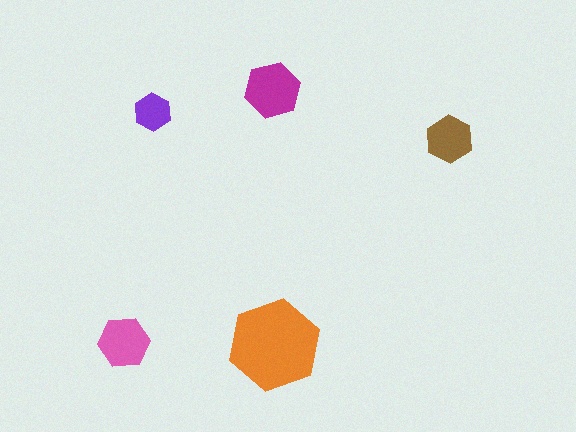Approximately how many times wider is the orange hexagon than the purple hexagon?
About 2.5 times wider.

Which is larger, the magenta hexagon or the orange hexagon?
The orange one.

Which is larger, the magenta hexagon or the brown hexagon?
The magenta one.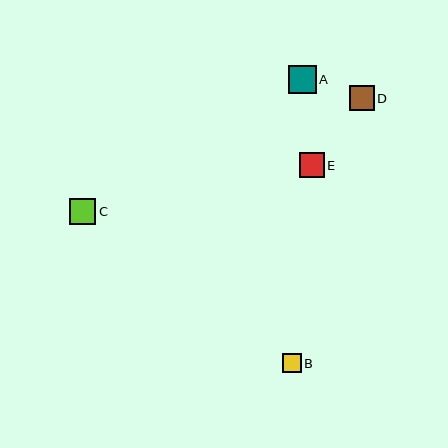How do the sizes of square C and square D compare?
Square C and square D are approximately the same size.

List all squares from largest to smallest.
From largest to smallest: A, C, D, E, B.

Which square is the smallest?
Square B is the smallest with a size of approximately 19 pixels.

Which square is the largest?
Square A is the largest with a size of approximately 28 pixels.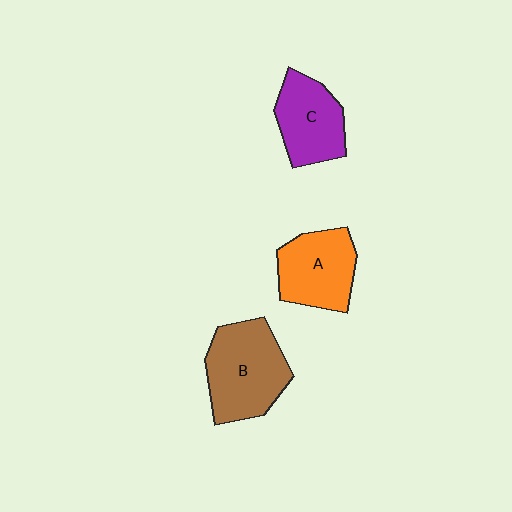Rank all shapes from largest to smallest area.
From largest to smallest: B (brown), A (orange), C (purple).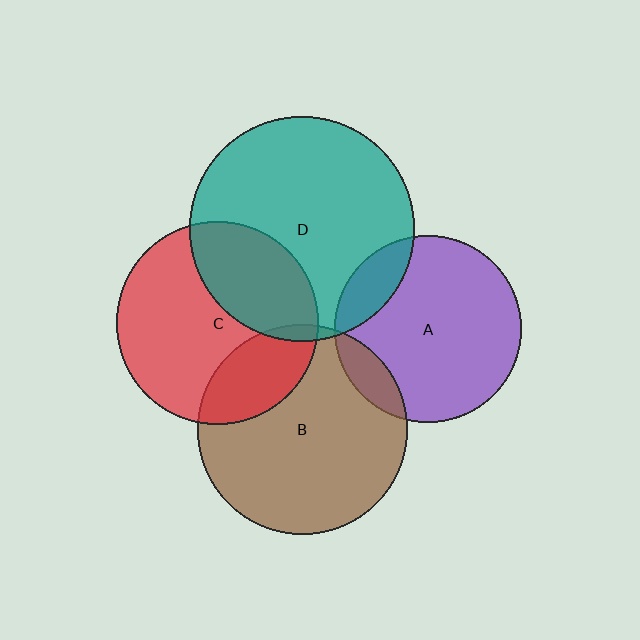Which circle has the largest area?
Circle D (teal).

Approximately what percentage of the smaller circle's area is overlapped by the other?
Approximately 35%.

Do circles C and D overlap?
Yes.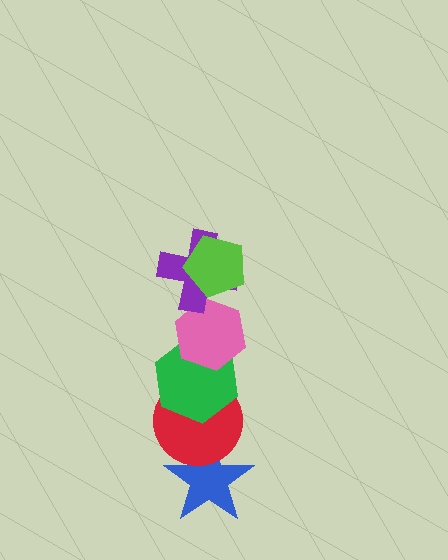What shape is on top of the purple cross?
The lime pentagon is on top of the purple cross.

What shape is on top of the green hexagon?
The pink hexagon is on top of the green hexagon.